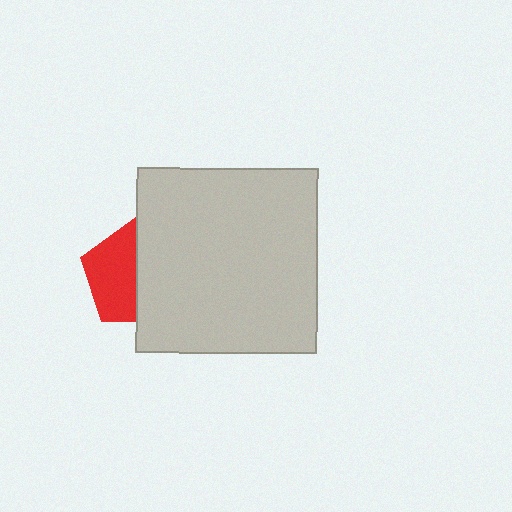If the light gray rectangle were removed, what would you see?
You would see the complete red pentagon.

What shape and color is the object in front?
The object in front is a light gray rectangle.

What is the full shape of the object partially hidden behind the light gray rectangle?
The partially hidden object is a red pentagon.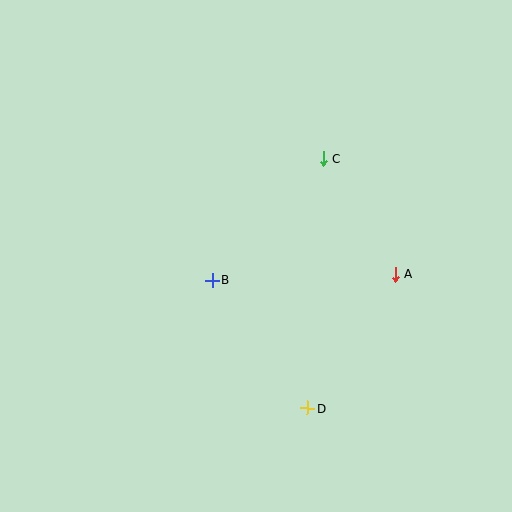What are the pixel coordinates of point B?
Point B is at (212, 280).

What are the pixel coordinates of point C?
Point C is at (323, 159).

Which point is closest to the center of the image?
Point B at (212, 280) is closest to the center.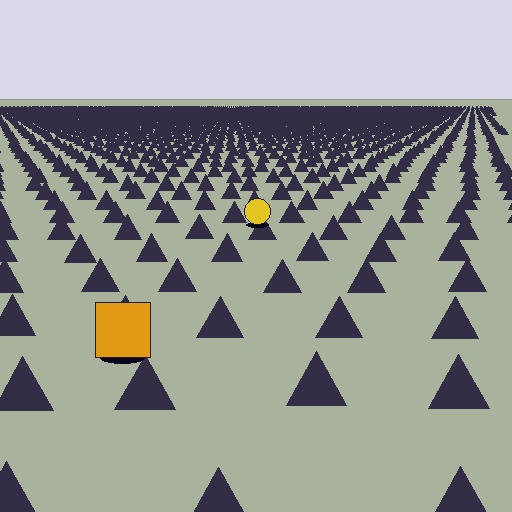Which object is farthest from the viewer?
The yellow circle is farthest from the viewer. It appears smaller and the ground texture around it is denser.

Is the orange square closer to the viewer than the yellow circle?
Yes. The orange square is closer — you can tell from the texture gradient: the ground texture is coarser near it.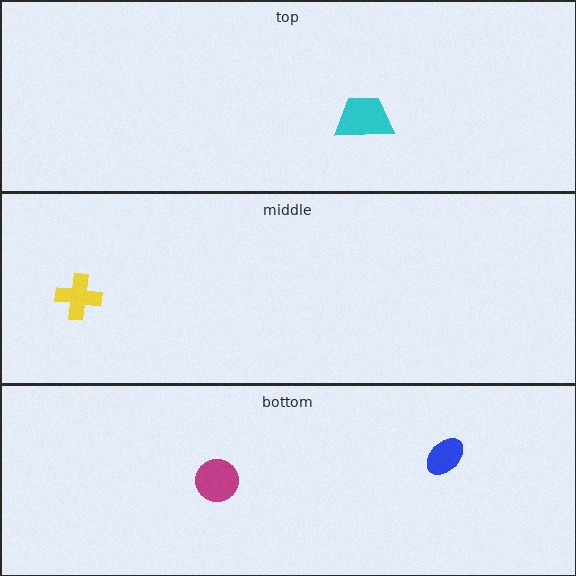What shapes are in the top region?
The cyan trapezoid.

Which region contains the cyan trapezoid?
The top region.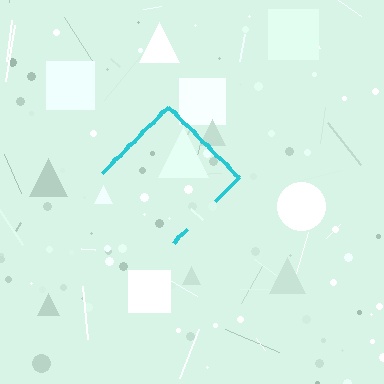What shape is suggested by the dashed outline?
The dashed outline suggests a diamond.